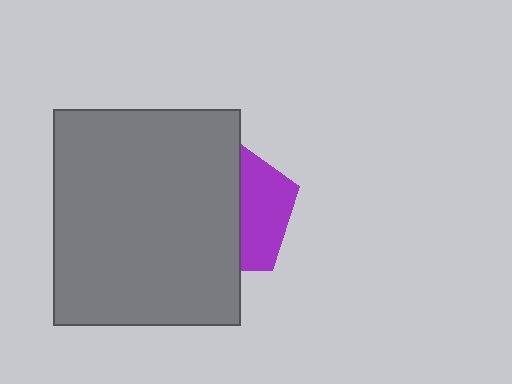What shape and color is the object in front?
The object in front is a gray rectangle.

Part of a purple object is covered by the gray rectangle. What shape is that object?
It is a pentagon.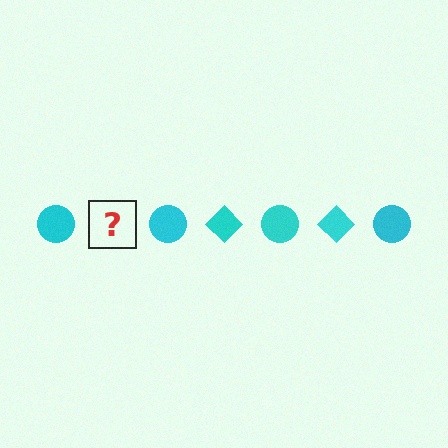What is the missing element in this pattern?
The missing element is a cyan diamond.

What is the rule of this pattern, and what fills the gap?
The rule is that the pattern cycles through circle, diamond shapes in cyan. The gap should be filled with a cyan diamond.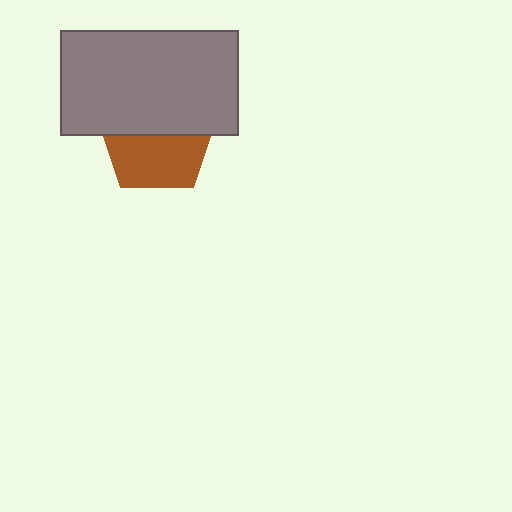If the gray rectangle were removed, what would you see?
You would see the complete brown pentagon.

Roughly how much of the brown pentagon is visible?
About half of it is visible (roughly 51%).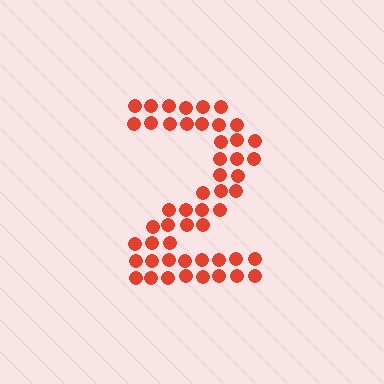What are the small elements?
The small elements are circles.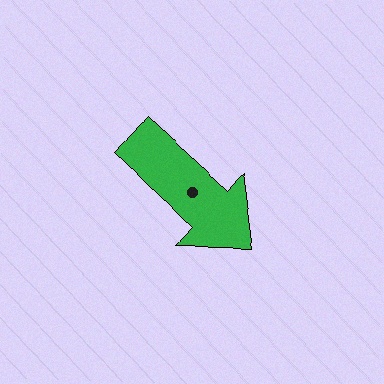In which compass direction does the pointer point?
Southeast.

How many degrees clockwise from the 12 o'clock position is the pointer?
Approximately 132 degrees.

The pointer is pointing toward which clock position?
Roughly 4 o'clock.